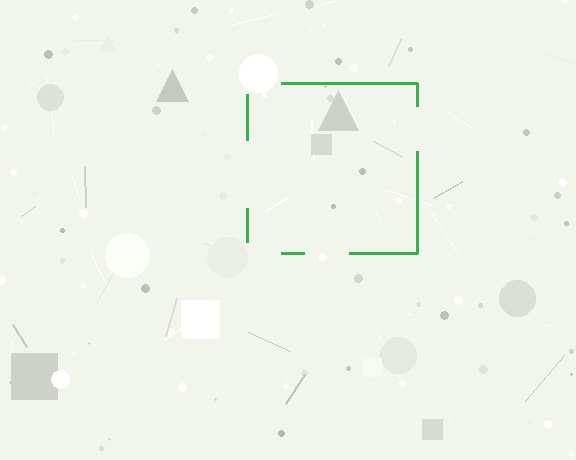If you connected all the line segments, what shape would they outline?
They would outline a square.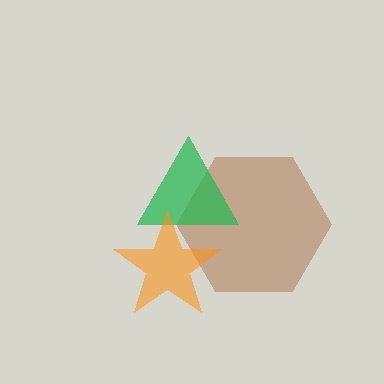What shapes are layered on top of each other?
The layered shapes are: a brown hexagon, a green triangle, an orange star.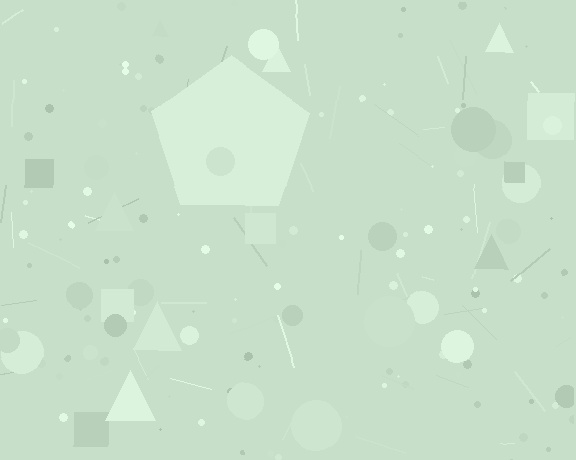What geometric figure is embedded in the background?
A pentagon is embedded in the background.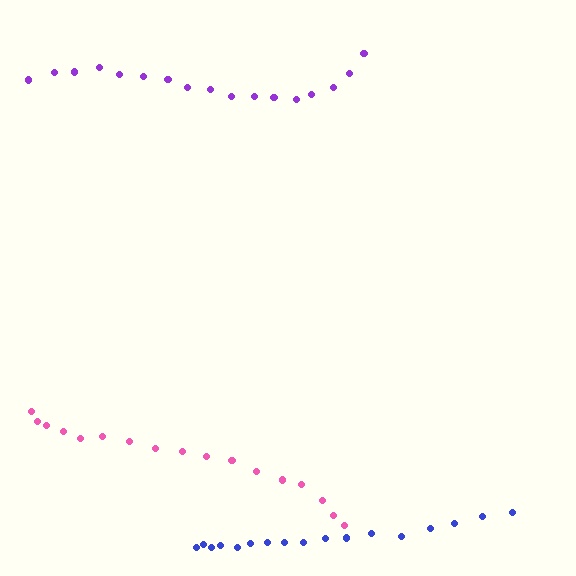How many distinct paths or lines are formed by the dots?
There are 3 distinct paths.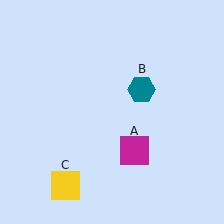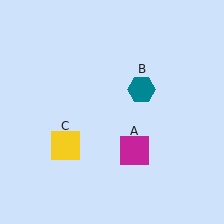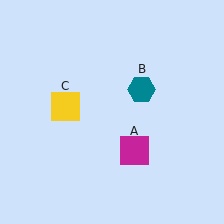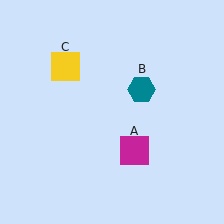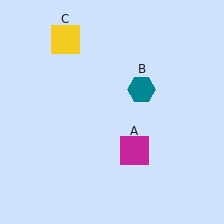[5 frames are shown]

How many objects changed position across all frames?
1 object changed position: yellow square (object C).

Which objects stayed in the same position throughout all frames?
Magenta square (object A) and teal hexagon (object B) remained stationary.